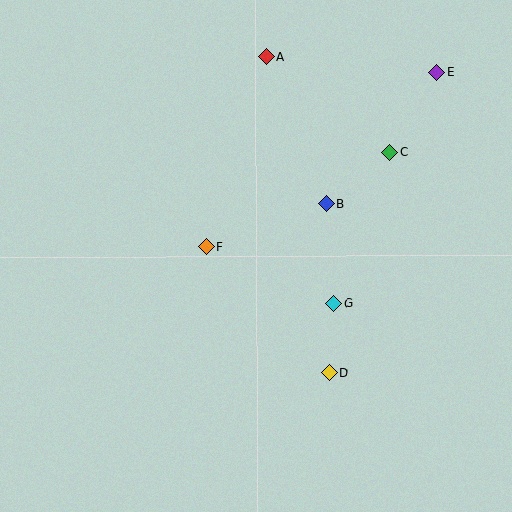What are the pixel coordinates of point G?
Point G is at (334, 304).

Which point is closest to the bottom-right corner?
Point D is closest to the bottom-right corner.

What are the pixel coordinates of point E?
Point E is at (437, 72).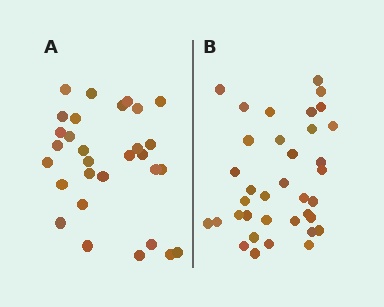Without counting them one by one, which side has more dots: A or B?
Region B (the right region) has more dots.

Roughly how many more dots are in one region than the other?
Region B has about 6 more dots than region A.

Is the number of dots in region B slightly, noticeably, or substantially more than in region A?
Region B has only slightly more — the two regions are fairly close. The ratio is roughly 1.2 to 1.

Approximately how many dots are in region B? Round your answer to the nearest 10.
About 40 dots. (The exact count is 36, which rounds to 40.)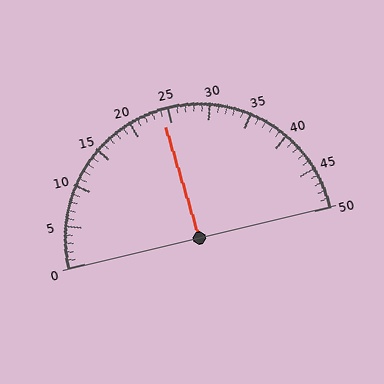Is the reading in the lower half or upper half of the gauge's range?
The reading is in the lower half of the range (0 to 50).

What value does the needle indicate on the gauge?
The needle indicates approximately 24.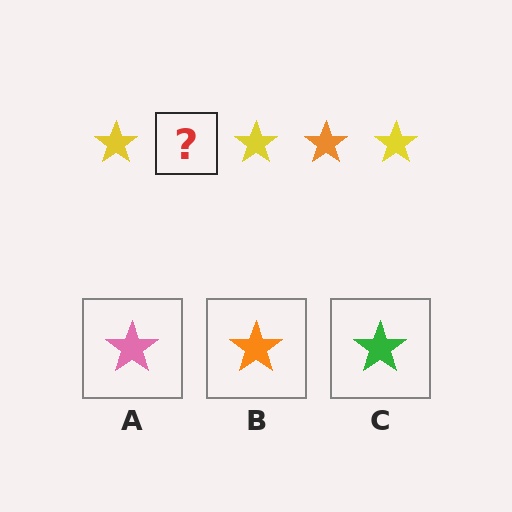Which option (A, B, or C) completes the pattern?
B.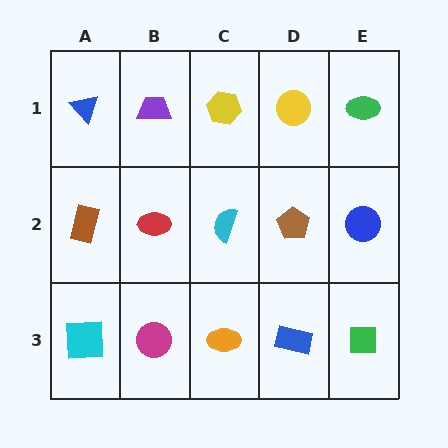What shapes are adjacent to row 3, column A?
A brown rectangle (row 2, column A), a magenta circle (row 3, column B).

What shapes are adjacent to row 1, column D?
A brown pentagon (row 2, column D), a yellow hexagon (row 1, column C), a green ellipse (row 1, column E).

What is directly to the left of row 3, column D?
An orange ellipse.